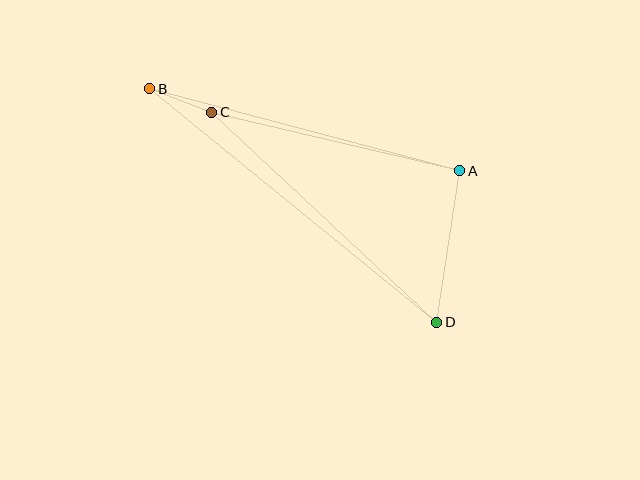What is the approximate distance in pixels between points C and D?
The distance between C and D is approximately 308 pixels.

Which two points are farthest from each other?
Points B and D are farthest from each other.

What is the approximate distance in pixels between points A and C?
The distance between A and C is approximately 255 pixels.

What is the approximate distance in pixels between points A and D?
The distance between A and D is approximately 153 pixels.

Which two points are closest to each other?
Points B and C are closest to each other.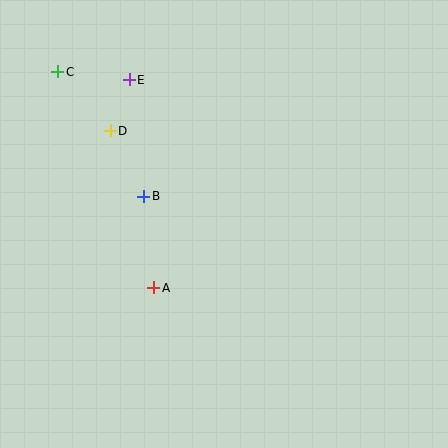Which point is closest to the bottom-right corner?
Point A is closest to the bottom-right corner.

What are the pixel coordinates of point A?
Point A is at (154, 288).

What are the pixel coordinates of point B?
Point B is at (144, 196).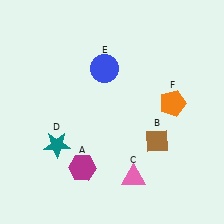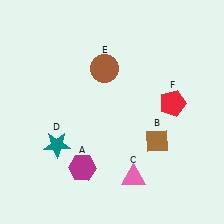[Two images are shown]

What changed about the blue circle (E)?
In Image 1, E is blue. In Image 2, it changed to brown.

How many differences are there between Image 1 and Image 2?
There are 2 differences between the two images.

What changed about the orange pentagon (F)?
In Image 1, F is orange. In Image 2, it changed to red.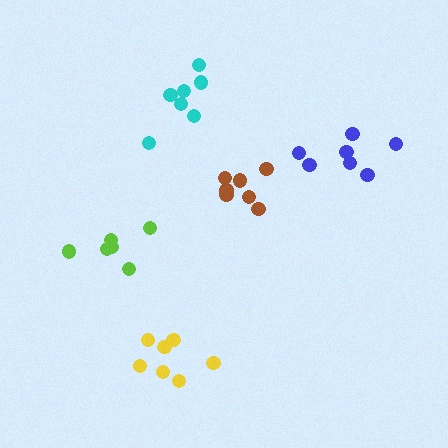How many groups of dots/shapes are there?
There are 5 groups.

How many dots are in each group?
Group 1: 7 dots, Group 2: 7 dots, Group 3: 7 dots, Group 4: 6 dots, Group 5: 7 dots (34 total).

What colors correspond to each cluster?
The clusters are colored: brown, cyan, blue, lime, yellow.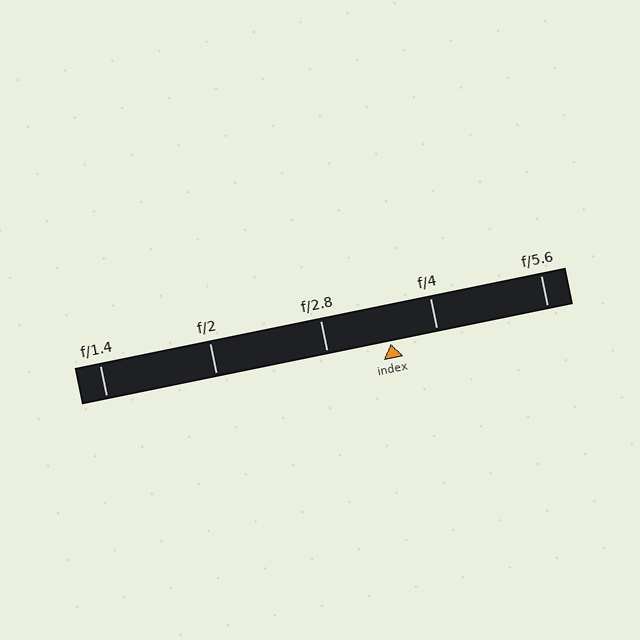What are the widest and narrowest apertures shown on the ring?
The widest aperture shown is f/1.4 and the narrowest is f/5.6.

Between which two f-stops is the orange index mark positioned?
The index mark is between f/2.8 and f/4.